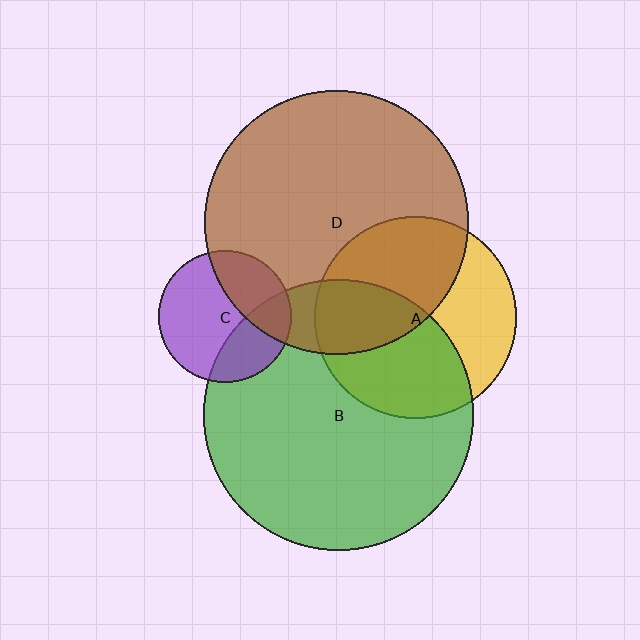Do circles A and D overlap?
Yes.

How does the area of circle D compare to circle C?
Approximately 4.0 times.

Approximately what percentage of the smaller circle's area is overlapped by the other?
Approximately 45%.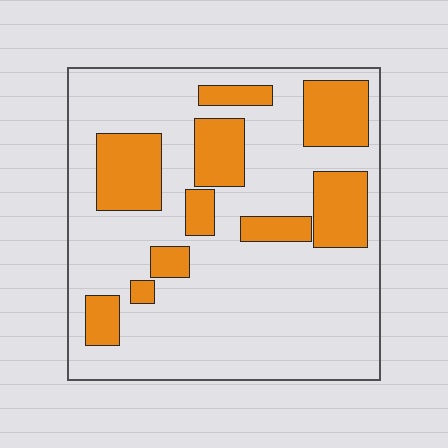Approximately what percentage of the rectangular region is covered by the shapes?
Approximately 25%.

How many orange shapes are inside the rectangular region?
10.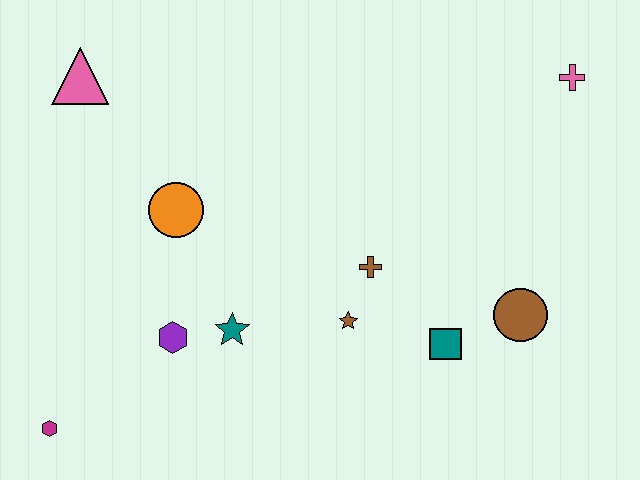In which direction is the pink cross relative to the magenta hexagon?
The pink cross is to the right of the magenta hexagon.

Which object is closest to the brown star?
The brown cross is closest to the brown star.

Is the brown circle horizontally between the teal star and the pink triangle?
No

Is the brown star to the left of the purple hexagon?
No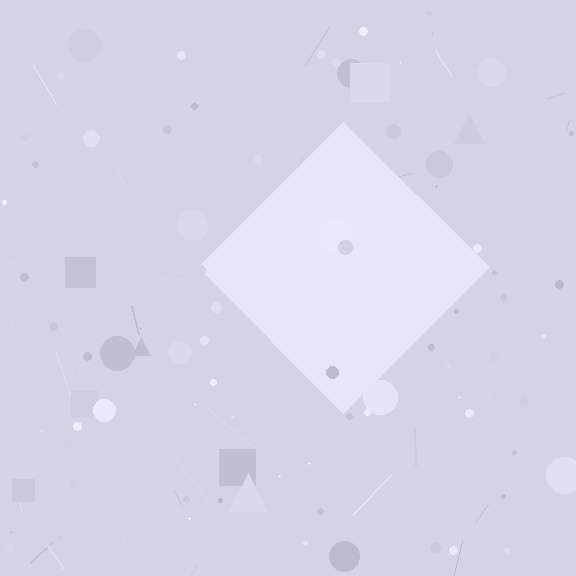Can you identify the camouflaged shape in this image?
The camouflaged shape is a diamond.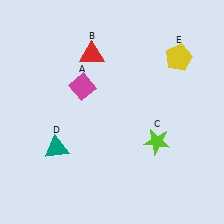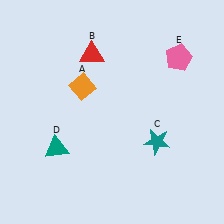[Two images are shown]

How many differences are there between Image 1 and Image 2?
There are 3 differences between the two images.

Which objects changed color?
A changed from magenta to orange. C changed from lime to teal. E changed from yellow to pink.